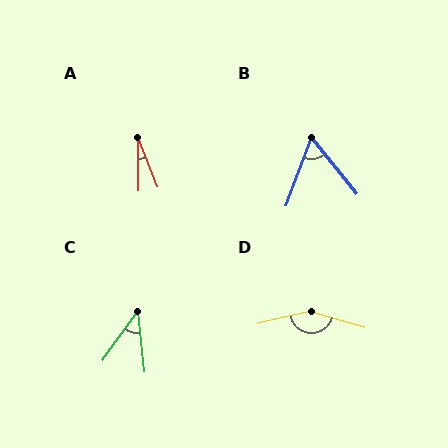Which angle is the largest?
D, at approximately 151 degrees.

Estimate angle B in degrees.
Approximately 59 degrees.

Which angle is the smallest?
A, at approximately 21 degrees.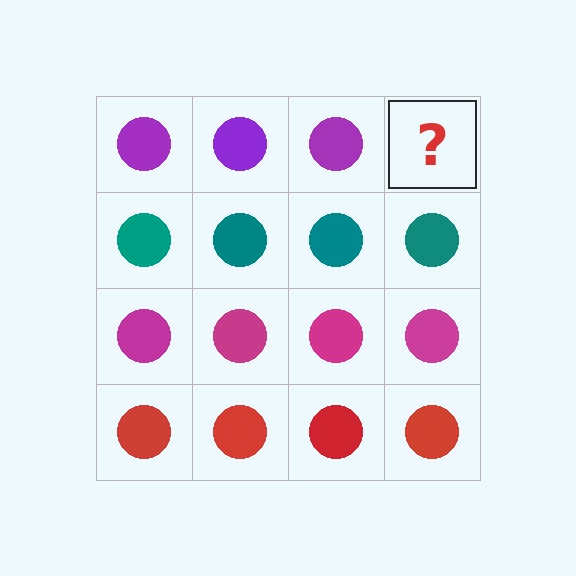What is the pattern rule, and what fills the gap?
The rule is that each row has a consistent color. The gap should be filled with a purple circle.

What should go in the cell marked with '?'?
The missing cell should contain a purple circle.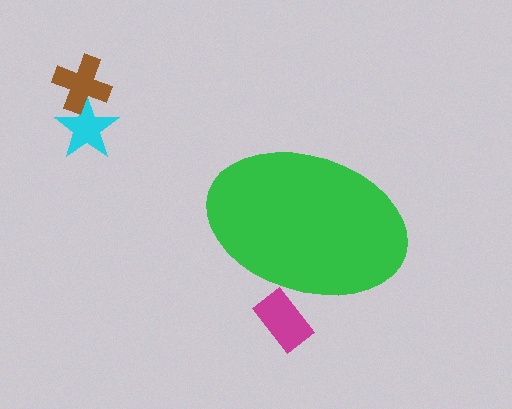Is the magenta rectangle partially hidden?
Yes, the magenta rectangle is partially hidden behind the green ellipse.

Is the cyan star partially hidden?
No, the cyan star is fully visible.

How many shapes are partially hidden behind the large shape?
1 shape is partially hidden.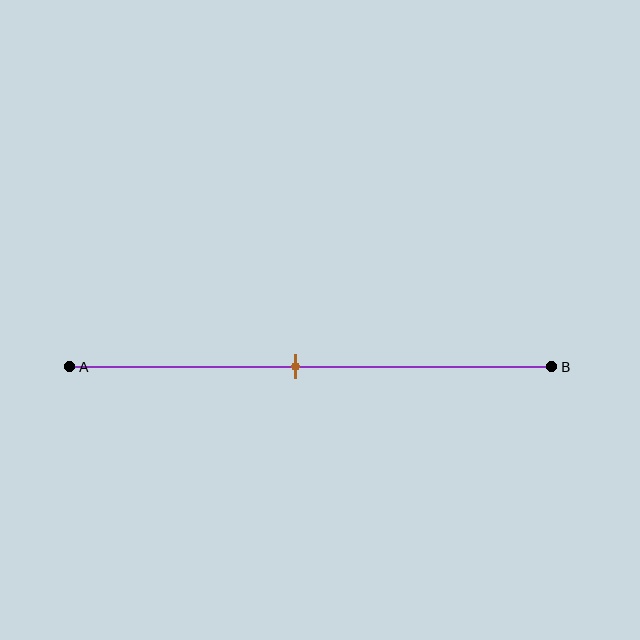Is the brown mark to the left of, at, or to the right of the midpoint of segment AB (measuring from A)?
The brown mark is to the left of the midpoint of segment AB.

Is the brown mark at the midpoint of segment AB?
No, the mark is at about 45% from A, not at the 50% midpoint.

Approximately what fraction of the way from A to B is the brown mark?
The brown mark is approximately 45% of the way from A to B.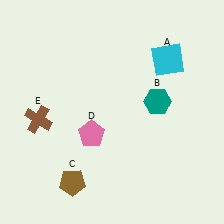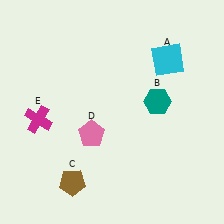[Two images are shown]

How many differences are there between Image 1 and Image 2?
There is 1 difference between the two images.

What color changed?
The cross (E) changed from brown in Image 1 to magenta in Image 2.